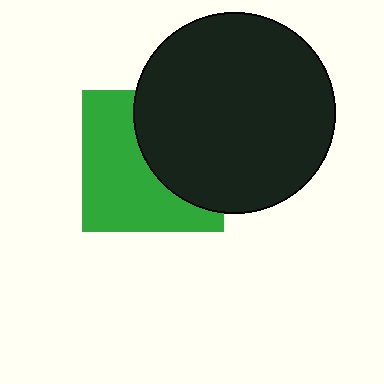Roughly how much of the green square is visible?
About half of it is visible (roughly 55%).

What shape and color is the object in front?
The object in front is a black circle.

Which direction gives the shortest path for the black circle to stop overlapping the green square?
Moving right gives the shortest separation.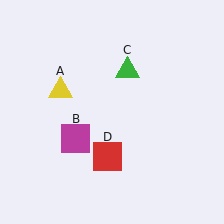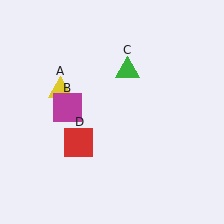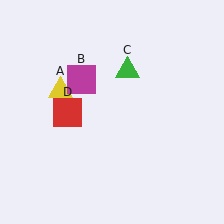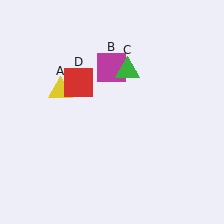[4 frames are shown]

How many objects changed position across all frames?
2 objects changed position: magenta square (object B), red square (object D).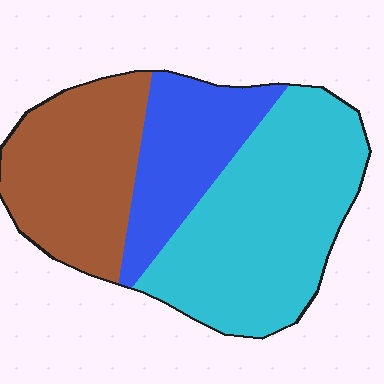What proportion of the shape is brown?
Brown covers roughly 30% of the shape.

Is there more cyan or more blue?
Cyan.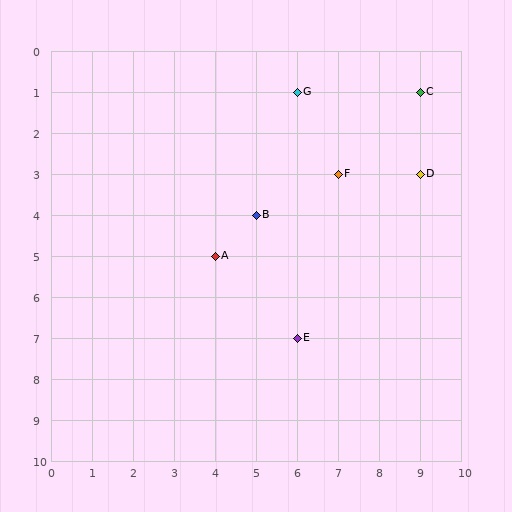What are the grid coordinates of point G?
Point G is at grid coordinates (6, 1).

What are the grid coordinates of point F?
Point F is at grid coordinates (7, 3).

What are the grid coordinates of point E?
Point E is at grid coordinates (6, 7).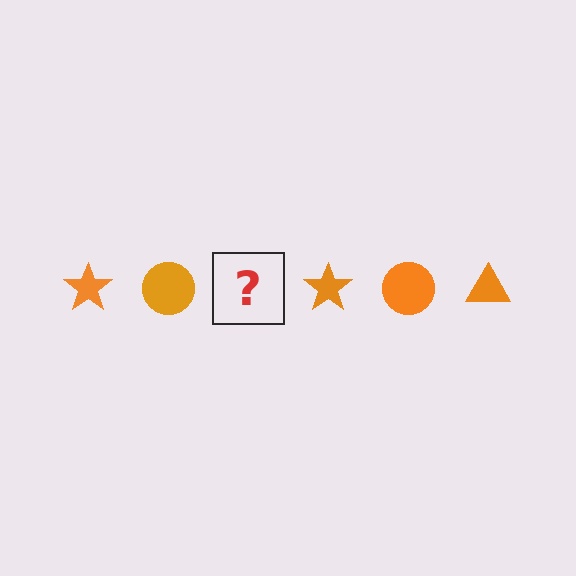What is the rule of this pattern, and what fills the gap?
The rule is that the pattern cycles through star, circle, triangle shapes in orange. The gap should be filled with an orange triangle.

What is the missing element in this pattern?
The missing element is an orange triangle.